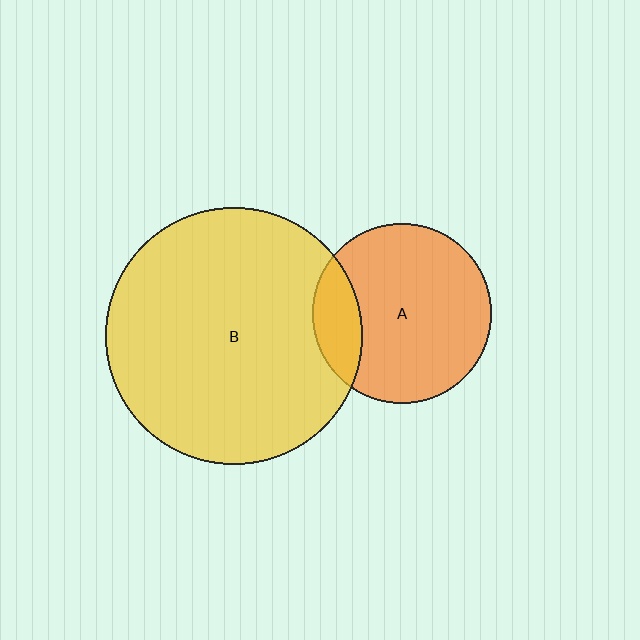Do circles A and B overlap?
Yes.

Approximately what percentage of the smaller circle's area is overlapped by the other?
Approximately 20%.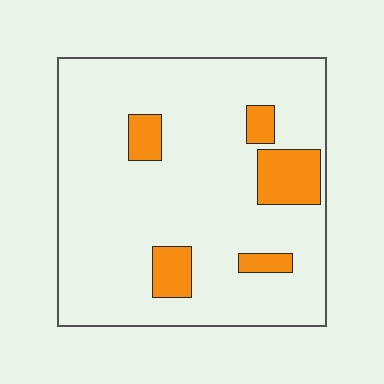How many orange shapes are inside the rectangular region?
5.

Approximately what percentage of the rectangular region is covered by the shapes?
Approximately 15%.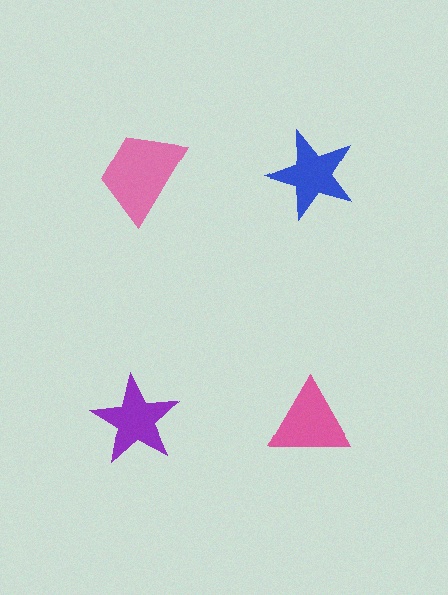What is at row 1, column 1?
A pink trapezoid.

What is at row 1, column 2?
A blue star.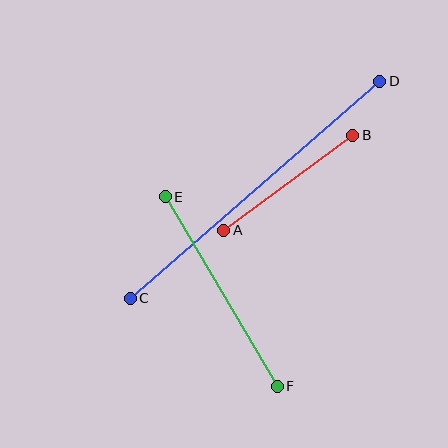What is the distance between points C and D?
The distance is approximately 331 pixels.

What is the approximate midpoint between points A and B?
The midpoint is at approximately (288, 183) pixels.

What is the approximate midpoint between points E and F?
The midpoint is at approximately (221, 292) pixels.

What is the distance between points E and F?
The distance is approximately 220 pixels.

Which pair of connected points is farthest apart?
Points C and D are farthest apart.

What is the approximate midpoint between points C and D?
The midpoint is at approximately (255, 190) pixels.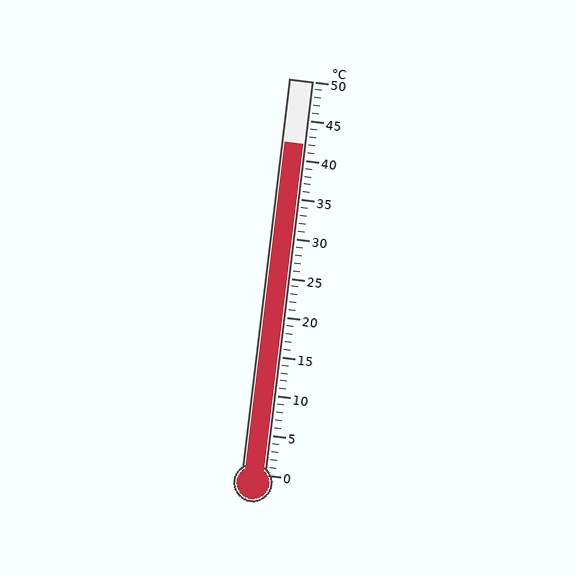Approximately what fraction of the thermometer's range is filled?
The thermometer is filled to approximately 85% of its range.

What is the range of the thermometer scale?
The thermometer scale ranges from 0°C to 50°C.